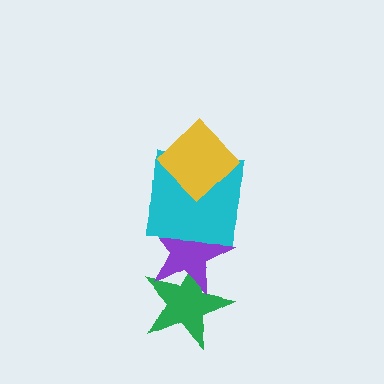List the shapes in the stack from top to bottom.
From top to bottom: the yellow diamond, the cyan square, the purple star, the green star.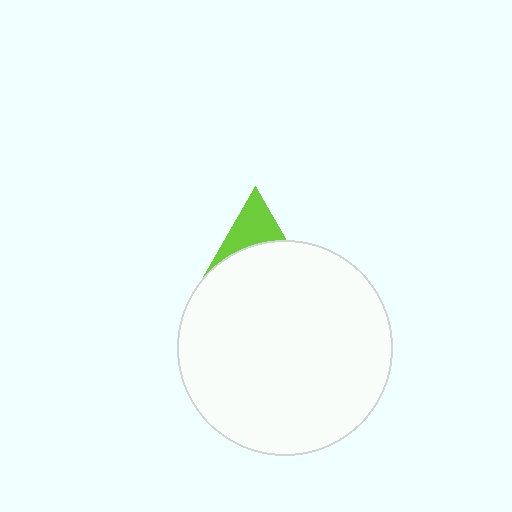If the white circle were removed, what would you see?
You would see the complete lime triangle.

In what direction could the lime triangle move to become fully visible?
The lime triangle could move up. That would shift it out from behind the white circle entirely.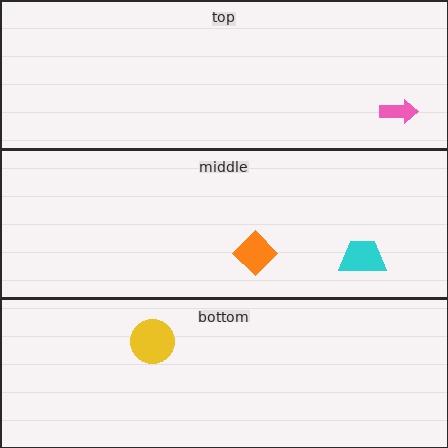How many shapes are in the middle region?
2.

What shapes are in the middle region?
The cyan trapezoid, the orange diamond.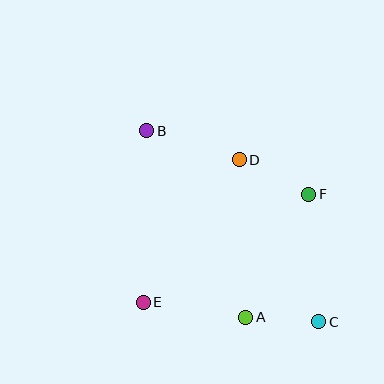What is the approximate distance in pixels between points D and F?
The distance between D and F is approximately 78 pixels.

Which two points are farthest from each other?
Points B and C are farthest from each other.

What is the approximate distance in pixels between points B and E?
The distance between B and E is approximately 171 pixels.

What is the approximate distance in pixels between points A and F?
The distance between A and F is approximately 138 pixels.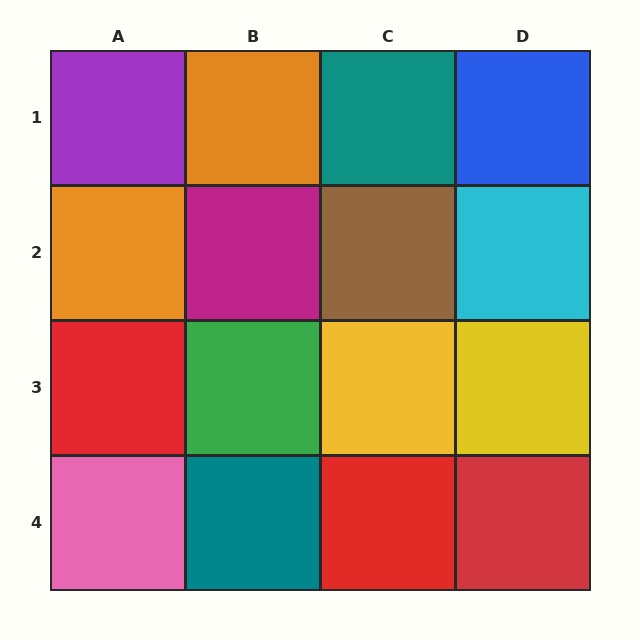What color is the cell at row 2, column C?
Brown.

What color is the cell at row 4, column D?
Red.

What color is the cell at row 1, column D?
Blue.